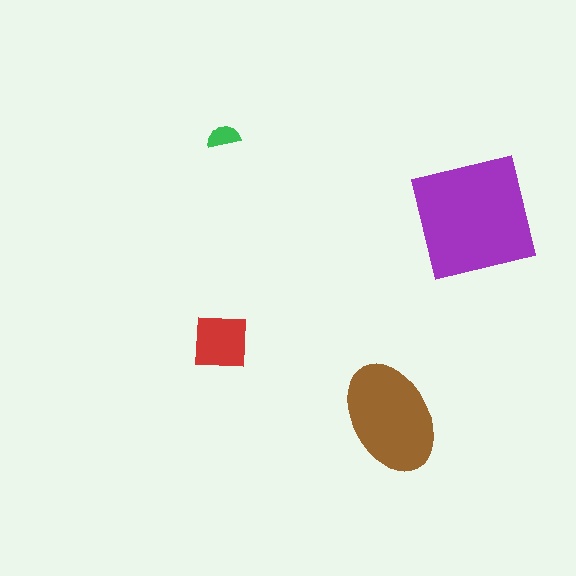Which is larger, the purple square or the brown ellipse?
The purple square.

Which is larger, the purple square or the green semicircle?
The purple square.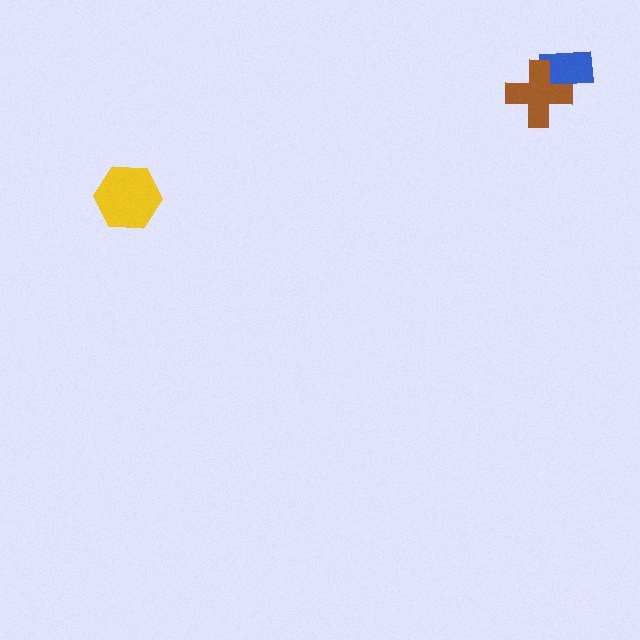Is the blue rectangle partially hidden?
Yes, it is partially covered by another shape.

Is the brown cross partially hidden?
No, no other shape covers it.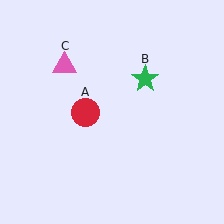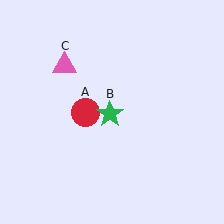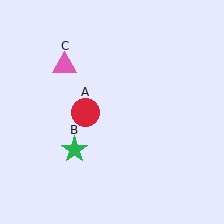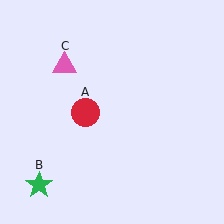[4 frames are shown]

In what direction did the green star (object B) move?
The green star (object B) moved down and to the left.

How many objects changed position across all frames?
1 object changed position: green star (object B).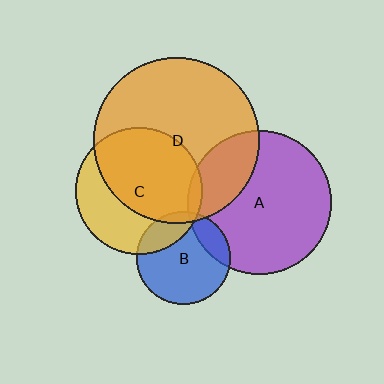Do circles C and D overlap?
Yes.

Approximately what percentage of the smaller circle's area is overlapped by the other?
Approximately 60%.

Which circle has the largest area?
Circle D (orange).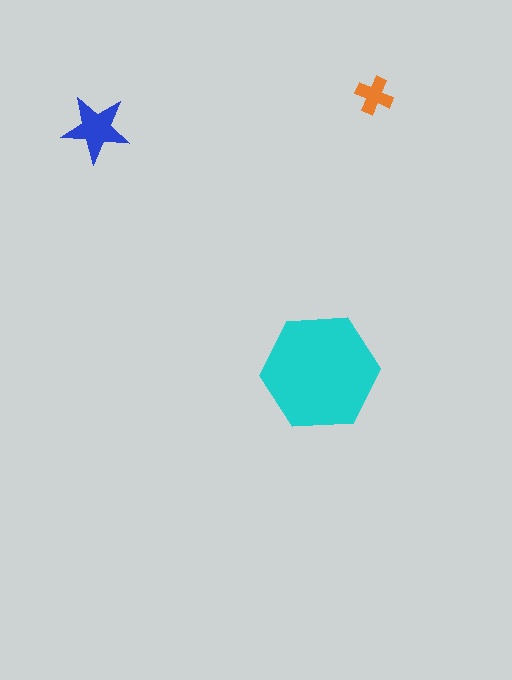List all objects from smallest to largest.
The orange cross, the blue star, the cyan hexagon.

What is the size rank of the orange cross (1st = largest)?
3rd.